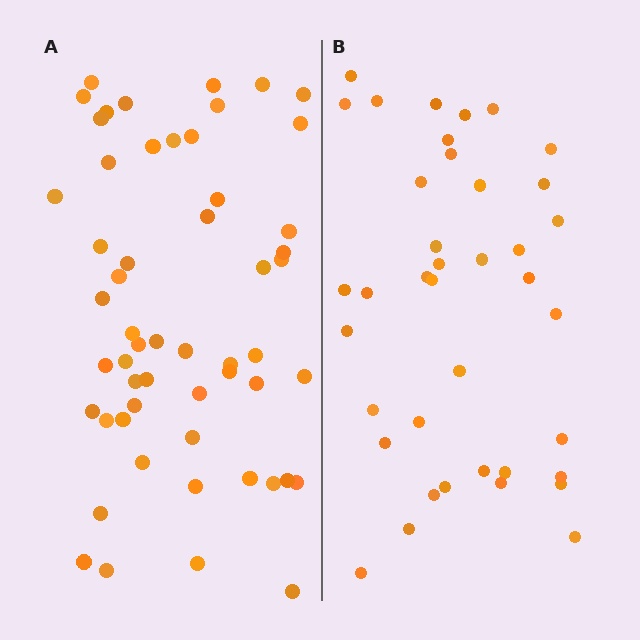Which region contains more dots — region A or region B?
Region A (the left region) has more dots.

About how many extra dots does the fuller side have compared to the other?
Region A has approximately 15 more dots than region B.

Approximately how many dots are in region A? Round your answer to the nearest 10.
About 60 dots. (The exact count is 55, which rounds to 60.)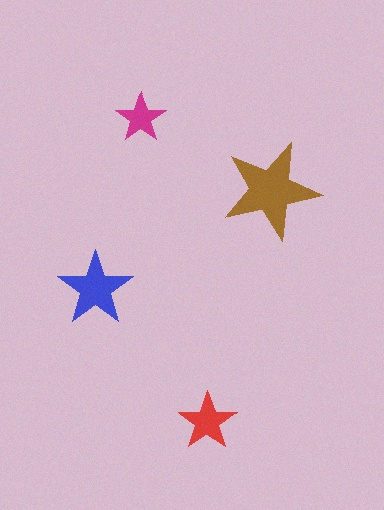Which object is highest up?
The magenta star is topmost.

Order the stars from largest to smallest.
the brown one, the blue one, the red one, the magenta one.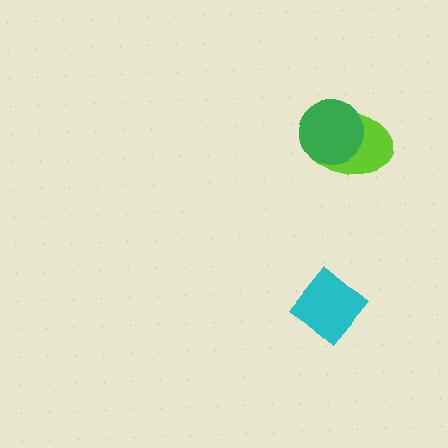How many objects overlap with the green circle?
1 object overlaps with the green circle.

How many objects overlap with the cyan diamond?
0 objects overlap with the cyan diamond.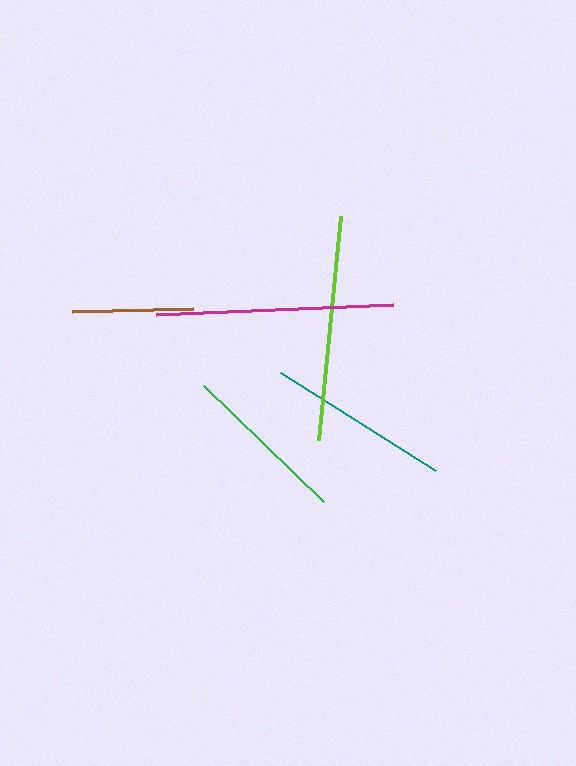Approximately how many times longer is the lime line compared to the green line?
The lime line is approximately 1.3 times the length of the green line.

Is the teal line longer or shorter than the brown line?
The teal line is longer than the brown line.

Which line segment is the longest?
The magenta line is the longest at approximately 236 pixels.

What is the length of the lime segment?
The lime segment is approximately 225 pixels long.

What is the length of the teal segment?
The teal segment is approximately 183 pixels long.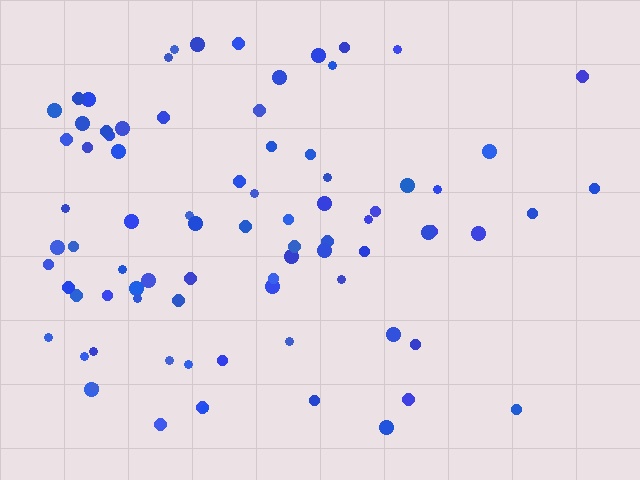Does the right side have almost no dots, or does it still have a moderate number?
Still a moderate number, just noticeably fewer than the left.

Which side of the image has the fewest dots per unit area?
The right.